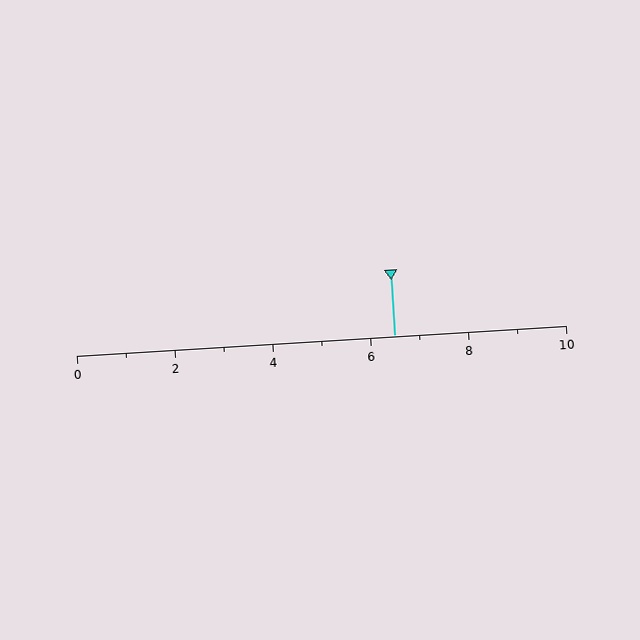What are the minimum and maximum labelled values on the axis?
The axis runs from 0 to 10.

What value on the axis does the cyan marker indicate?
The marker indicates approximately 6.5.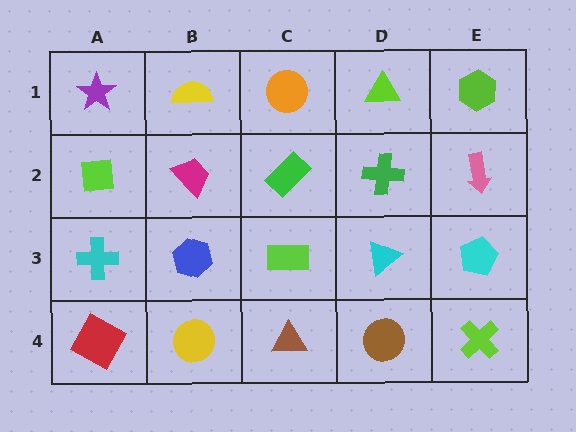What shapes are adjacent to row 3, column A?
A lime square (row 2, column A), a red square (row 4, column A), a blue hexagon (row 3, column B).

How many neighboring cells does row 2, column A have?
3.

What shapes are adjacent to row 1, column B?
A magenta trapezoid (row 2, column B), a purple star (row 1, column A), an orange circle (row 1, column C).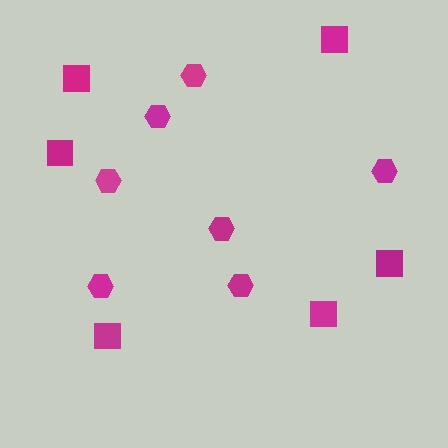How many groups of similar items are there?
There are 2 groups: one group of squares (6) and one group of hexagons (7).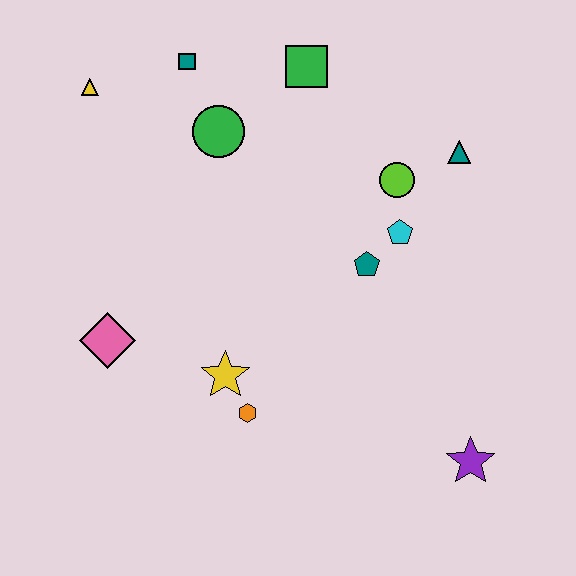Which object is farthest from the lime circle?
The pink diamond is farthest from the lime circle.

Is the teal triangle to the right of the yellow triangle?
Yes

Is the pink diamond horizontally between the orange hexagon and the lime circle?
No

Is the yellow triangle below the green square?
Yes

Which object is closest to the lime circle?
The cyan pentagon is closest to the lime circle.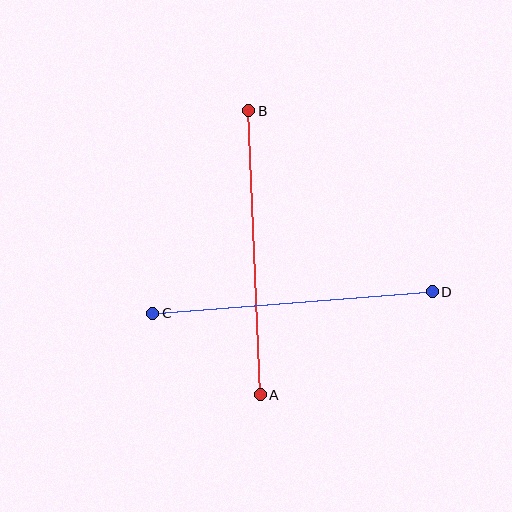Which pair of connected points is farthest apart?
Points A and B are farthest apart.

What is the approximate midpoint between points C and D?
The midpoint is at approximately (292, 303) pixels.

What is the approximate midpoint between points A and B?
The midpoint is at approximately (255, 253) pixels.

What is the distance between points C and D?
The distance is approximately 281 pixels.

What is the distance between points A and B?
The distance is approximately 284 pixels.